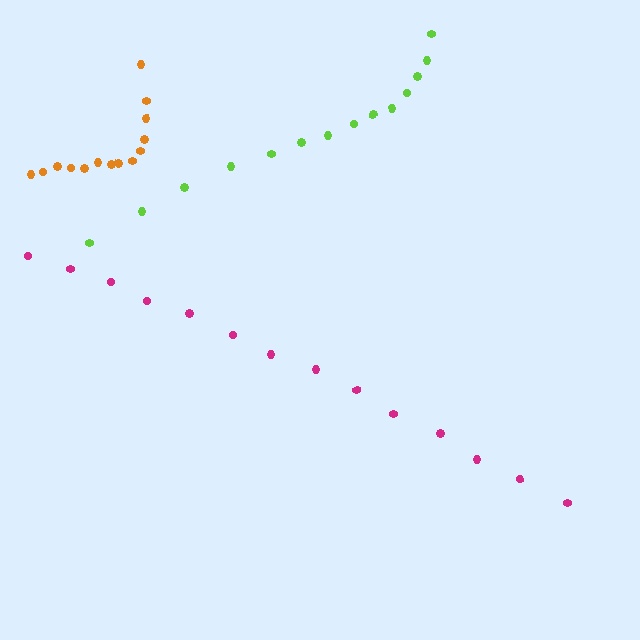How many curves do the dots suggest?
There are 3 distinct paths.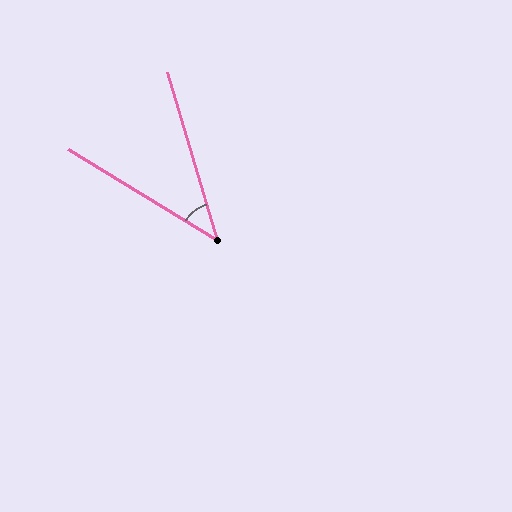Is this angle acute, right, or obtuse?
It is acute.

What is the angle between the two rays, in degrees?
Approximately 42 degrees.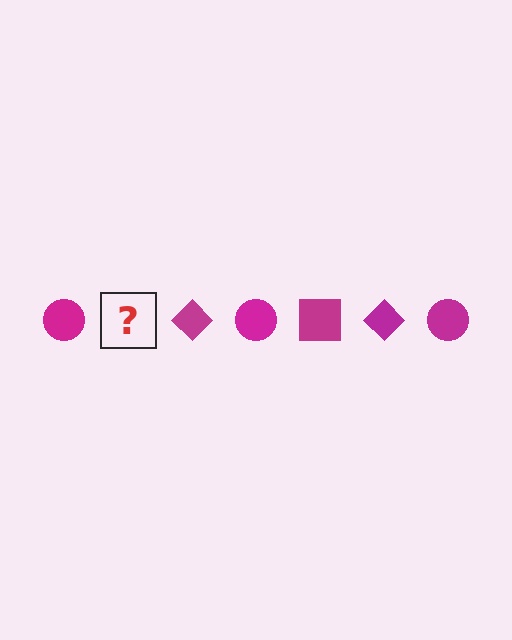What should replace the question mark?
The question mark should be replaced with a magenta square.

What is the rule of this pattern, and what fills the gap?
The rule is that the pattern cycles through circle, square, diamond shapes in magenta. The gap should be filled with a magenta square.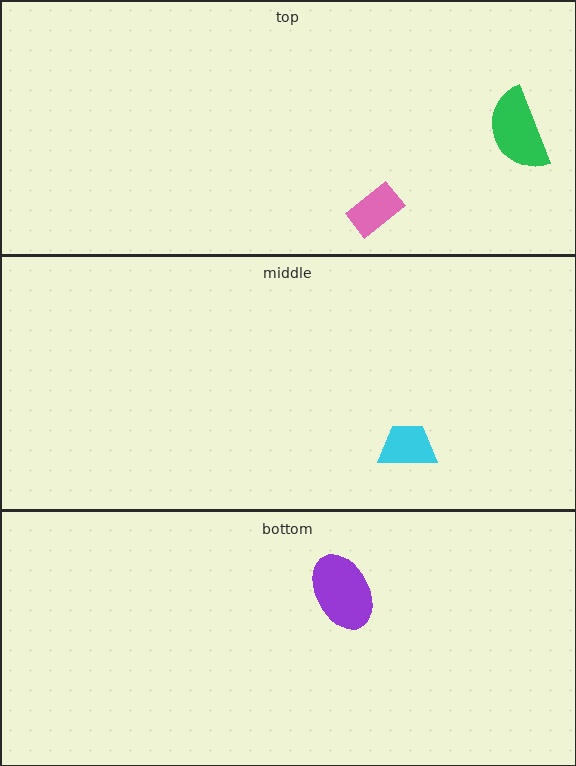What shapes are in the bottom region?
The purple ellipse.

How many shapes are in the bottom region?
1.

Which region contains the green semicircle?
The top region.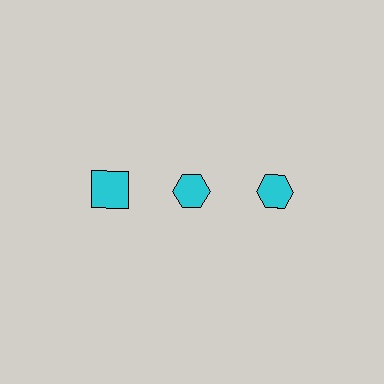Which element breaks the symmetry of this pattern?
The cyan square in the top row, leftmost column breaks the symmetry. All other shapes are cyan hexagons.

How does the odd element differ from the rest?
It has a different shape: square instead of hexagon.